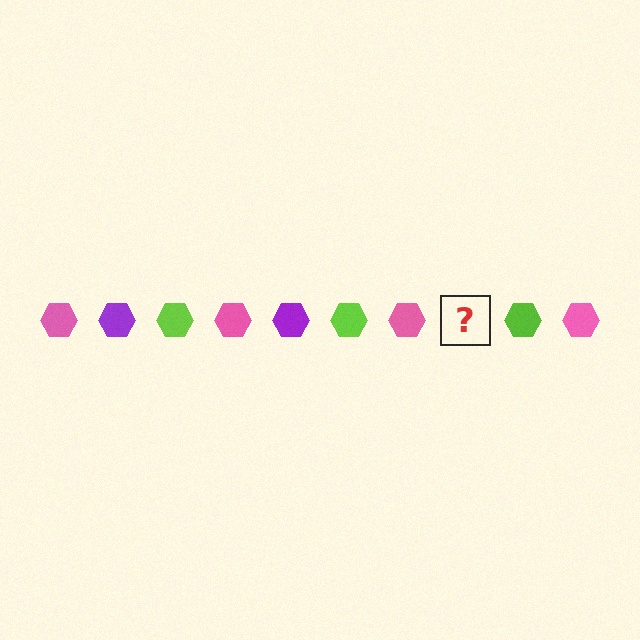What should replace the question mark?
The question mark should be replaced with a purple hexagon.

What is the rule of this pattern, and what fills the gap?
The rule is that the pattern cycles through pink, purple, lime hexagons. The gap should be filled with a purple hexagon.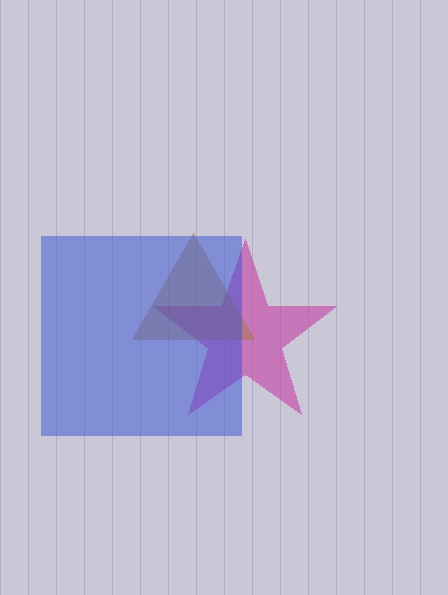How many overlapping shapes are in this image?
There are 3 overlapping shapes in the image.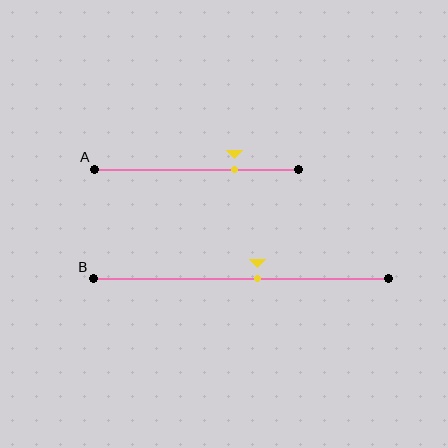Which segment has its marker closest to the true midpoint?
Segment B has its marker closest to the true midpoint.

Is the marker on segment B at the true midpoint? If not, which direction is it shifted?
No, the marker on segment B is shifted to the right by about 6% of the segment length.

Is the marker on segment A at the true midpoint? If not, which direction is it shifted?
No, the marker on segment A is shifted to the right by about 19% of the segment length.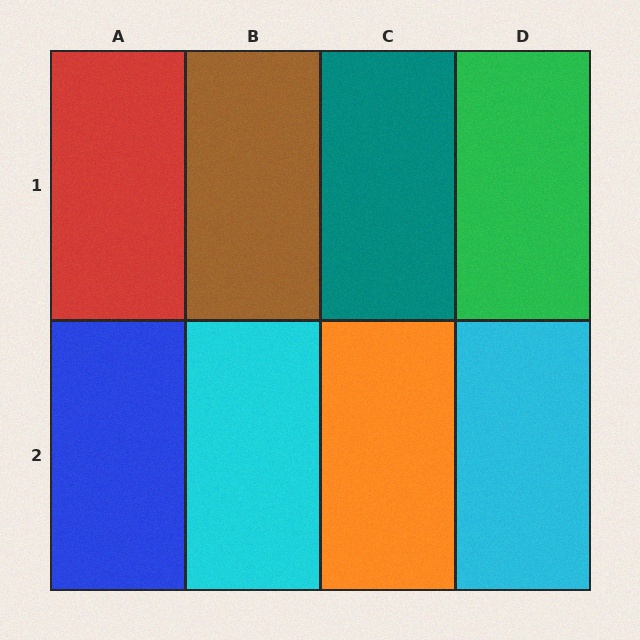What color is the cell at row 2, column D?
Cyan.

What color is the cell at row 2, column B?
Cyan.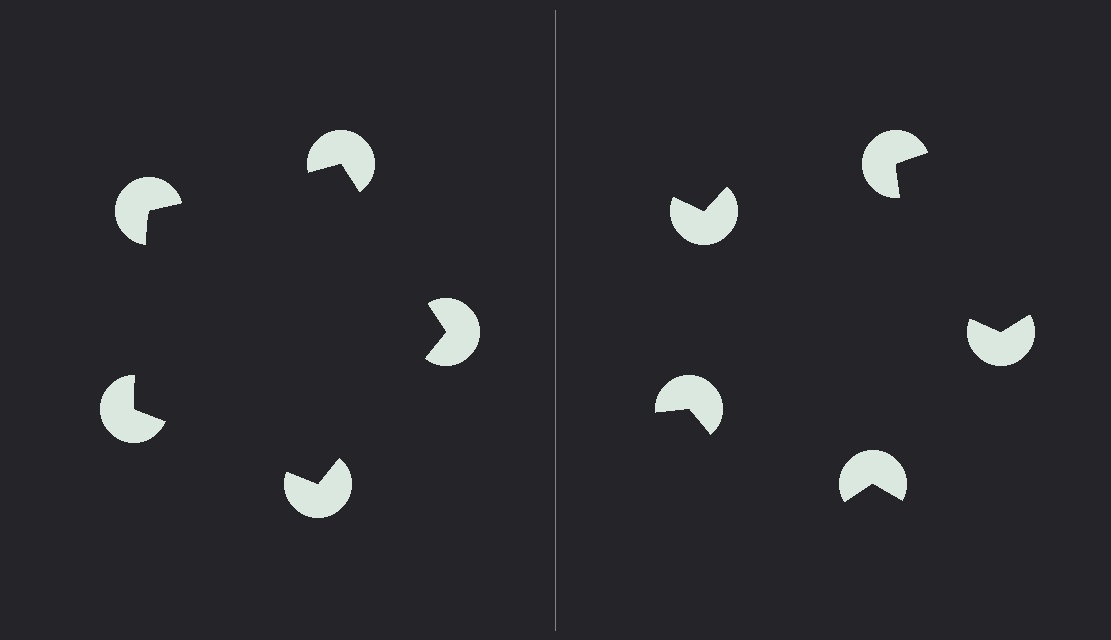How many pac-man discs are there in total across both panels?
10 — 5 on each side.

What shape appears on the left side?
An illusory pentagon.